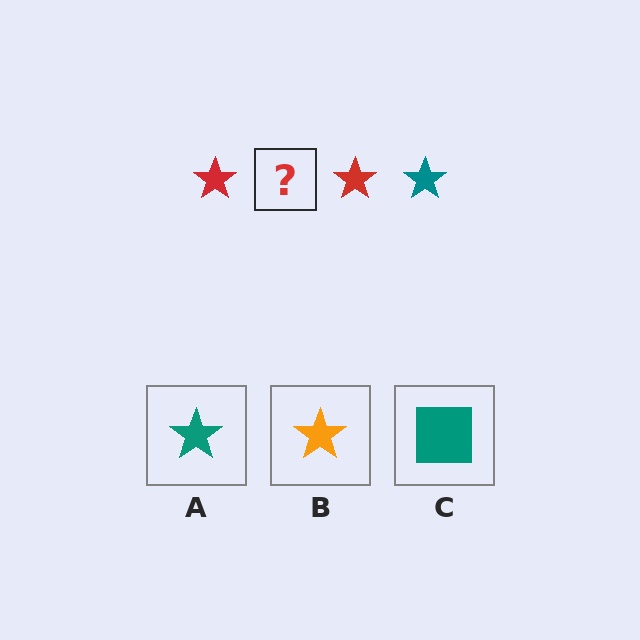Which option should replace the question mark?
Option A.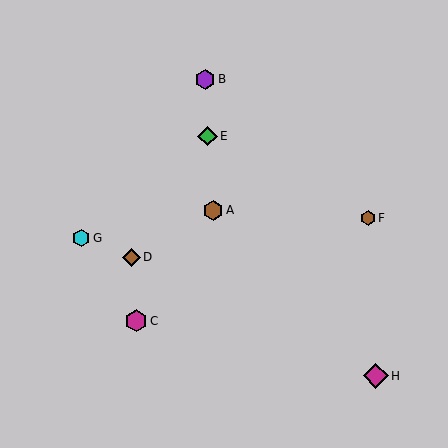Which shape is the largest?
The magenta diamond (labeled H) is the largest.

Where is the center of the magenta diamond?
The center of the magenta diamond is at (376, 376).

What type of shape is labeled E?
Shape E is a green diamond.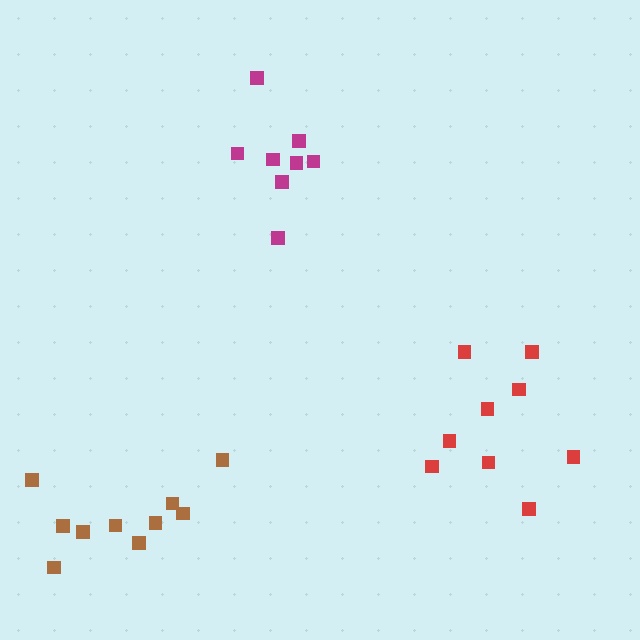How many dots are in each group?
Group 1: 9 dots, Group 2: 8 dots, Group 3: 10 dots (27 total).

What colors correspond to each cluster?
The clusters are colored: red, magenta, brown.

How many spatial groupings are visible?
There are 3 spatial groupings.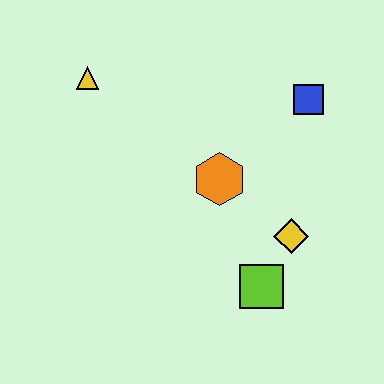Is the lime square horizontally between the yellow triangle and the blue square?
Yes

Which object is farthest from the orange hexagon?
The yellow triangle is farthest from the orange hexagon.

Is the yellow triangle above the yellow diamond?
Yes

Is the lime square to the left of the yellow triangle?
No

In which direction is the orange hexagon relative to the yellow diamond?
The orange hexagon is to the left of the yellow diamond.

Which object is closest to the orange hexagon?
The yellow diamond is closest to the orange hexagon.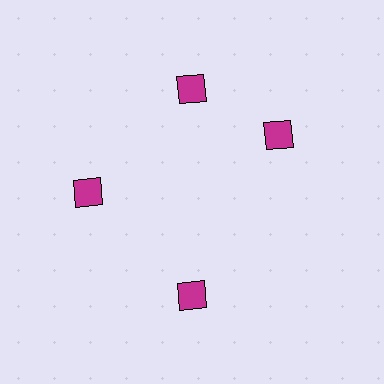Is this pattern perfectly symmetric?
No. The 4 magenta squares are arranged in a ring, but one element near the 3 o'clock position is rotated out of alignment along the ring, breaking the 4-fold rotational symmetry.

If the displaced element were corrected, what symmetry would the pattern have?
It would have 4-fold rotational symmetry — the pattern would map onto itself every 90 degrees.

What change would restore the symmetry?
The symmetry would be restored by rotating it back into even spacing with its neighbors so that all 4 squares sit at equal angles and equal distance from the center.